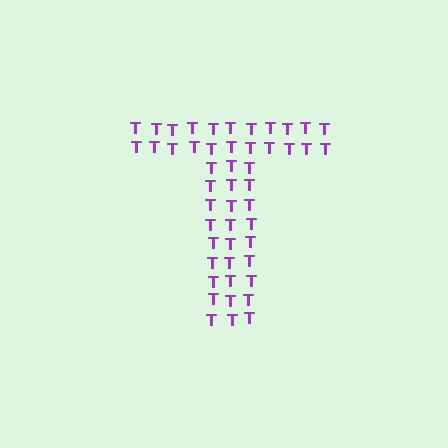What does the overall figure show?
The overall figure shows the letter T.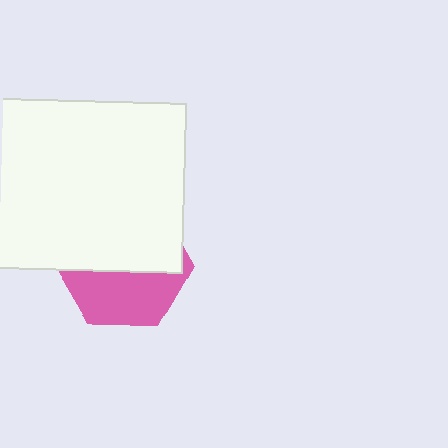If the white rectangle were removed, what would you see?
You would see the complete pink hexagon.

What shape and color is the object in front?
The object in front is a white rectangle.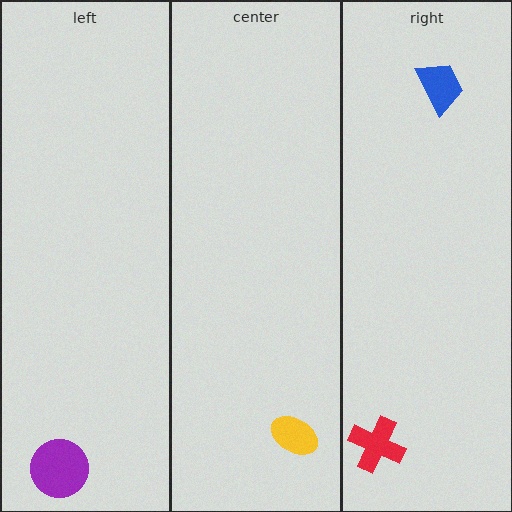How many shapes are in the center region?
1.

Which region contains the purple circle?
The left region.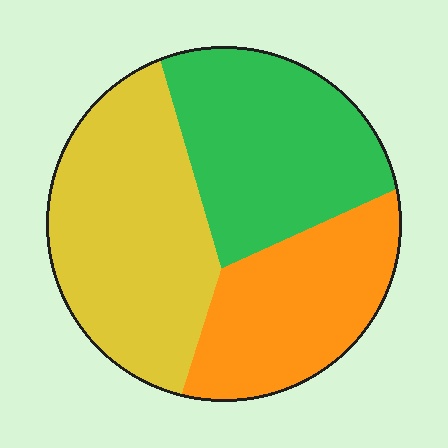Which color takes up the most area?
Yellow, at roughly 40%.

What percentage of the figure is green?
Green takes up between a quarter and a half of the figure.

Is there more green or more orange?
Green.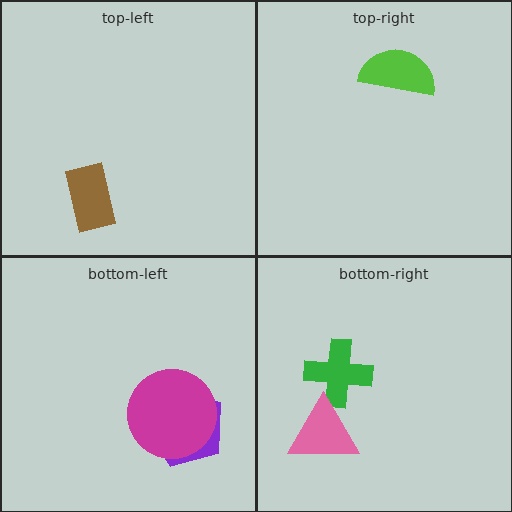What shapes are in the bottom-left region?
The purple pentagon, the magenta circle.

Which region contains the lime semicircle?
The top-right region.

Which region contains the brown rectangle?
The top-left region.